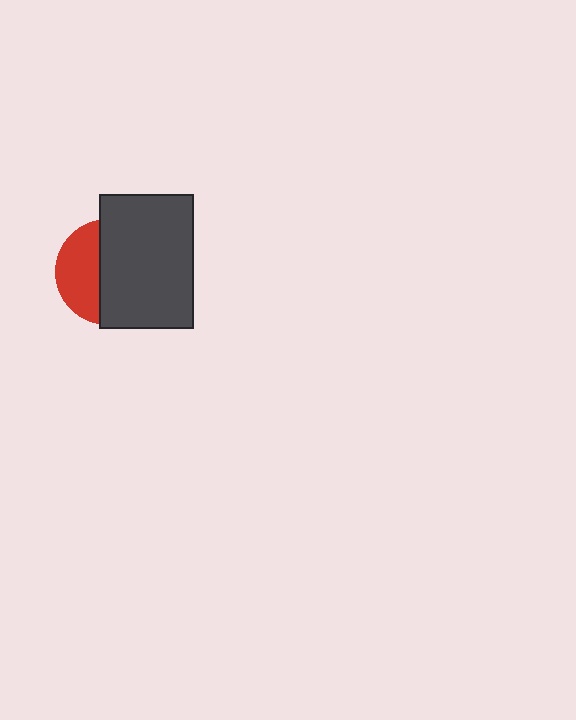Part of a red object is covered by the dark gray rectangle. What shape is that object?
It is a circle.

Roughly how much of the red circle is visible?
A small part of it is visible (roughly 40%).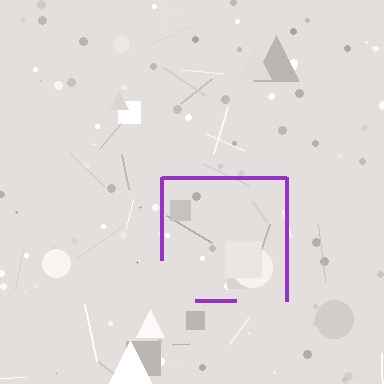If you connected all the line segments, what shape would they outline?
They would outline a square.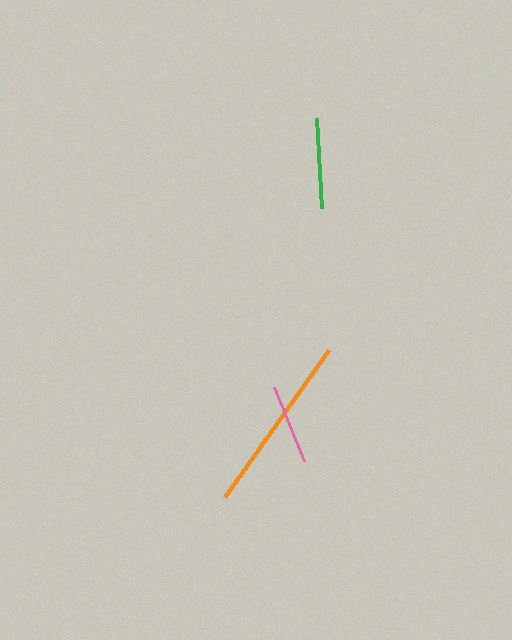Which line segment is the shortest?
The pink line is the shortest at approximately 80 pixels.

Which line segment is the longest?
The orange line is the longest at approximately 180 pixels.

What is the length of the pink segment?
The pink segment is approximately 80 pixels long.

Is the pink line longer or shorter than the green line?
The green line is longer than the pink line.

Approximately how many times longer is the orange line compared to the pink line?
The orange line is approximately 2.2 times the length of the pink line.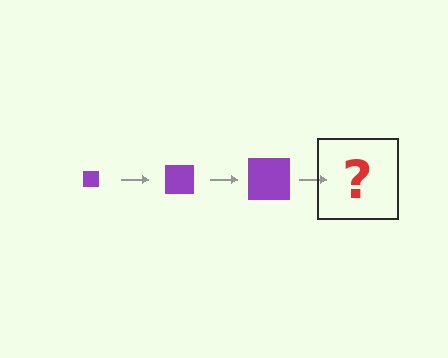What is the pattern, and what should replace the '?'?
The pattern is that the square gets progressively larger each step. The '?' should be a purple square, larger than the previous one.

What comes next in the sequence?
The next element should be a purple square, larger than the previous one.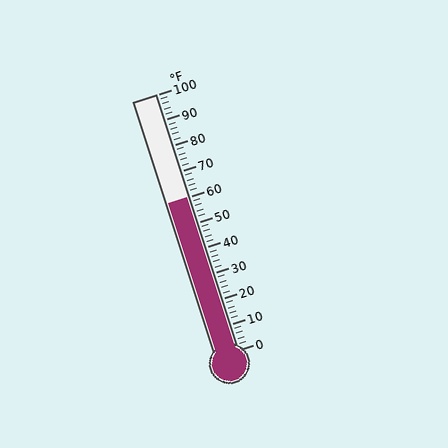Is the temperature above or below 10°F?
The temperature is above 10°F.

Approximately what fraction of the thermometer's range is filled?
The thermometer is filled to approximately 60% of its range.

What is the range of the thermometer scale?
The thermometer scale ranges from 0°F to 100°F.